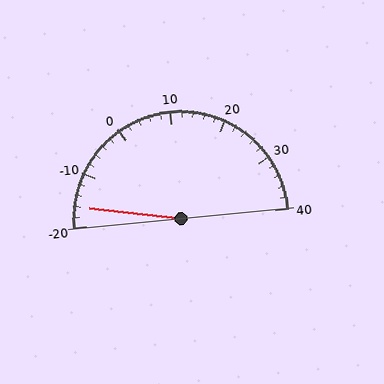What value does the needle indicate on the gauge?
The needle indicates approximately -16.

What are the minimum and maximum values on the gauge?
The gauge ranges from -20 to 40.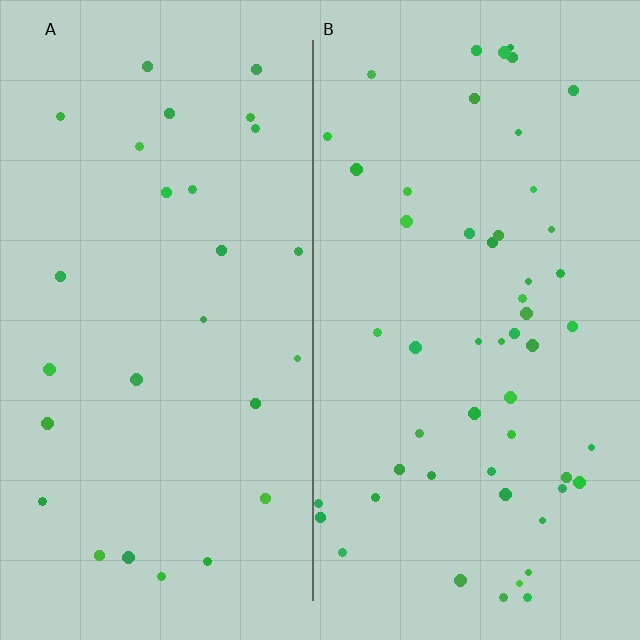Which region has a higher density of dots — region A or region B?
B (the right).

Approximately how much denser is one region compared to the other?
Approximately 2.0× — region B over region A.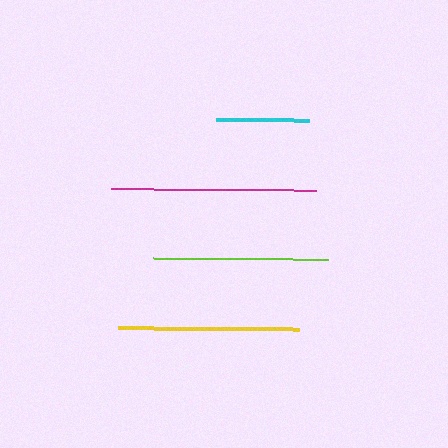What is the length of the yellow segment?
The yellow segment is approximately 180 pixels long.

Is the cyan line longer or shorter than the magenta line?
The magenta line is longer than the cyan line.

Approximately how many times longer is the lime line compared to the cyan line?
The lime line is approximately 1.9 times the length of the cyan line.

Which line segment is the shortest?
The cyan line is the shortest at approximately 93 pixels.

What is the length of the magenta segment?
The magenta segment is approximately 205 pixels long.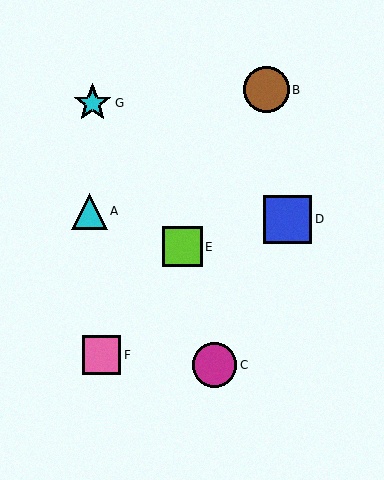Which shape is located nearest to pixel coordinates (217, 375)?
The magenta circle (labeled C) at (214, 365) is nearest to that location.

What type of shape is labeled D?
Shape D is a blue square.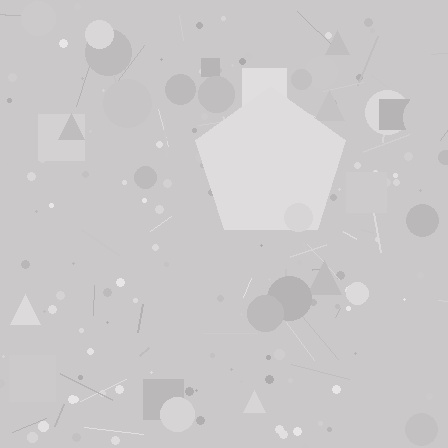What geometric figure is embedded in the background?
A pentagon is embedded in the background.